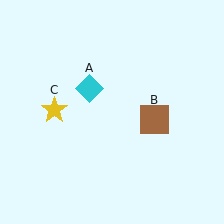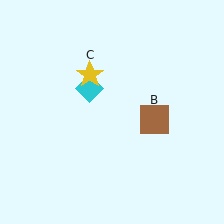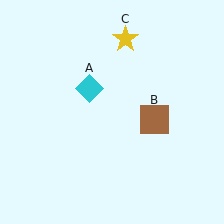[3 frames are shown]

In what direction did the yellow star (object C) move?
The yellow star (object C) moved up and to the right.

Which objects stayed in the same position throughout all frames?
Cyan diamond (object A) and brown square (object B) remained stationary.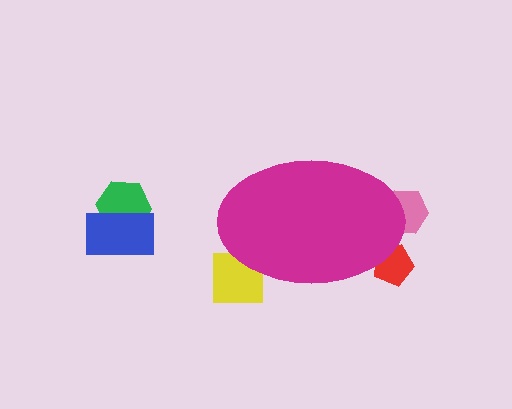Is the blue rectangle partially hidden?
No, the blue rectangle is fully visible.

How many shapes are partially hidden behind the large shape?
3 shapes are partially hidden.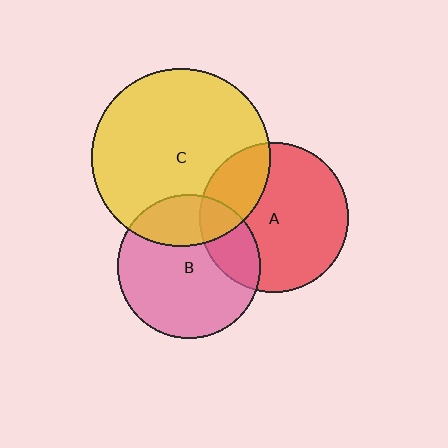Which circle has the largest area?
Circle C (yellow).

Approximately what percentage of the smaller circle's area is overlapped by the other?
Approximately 25%.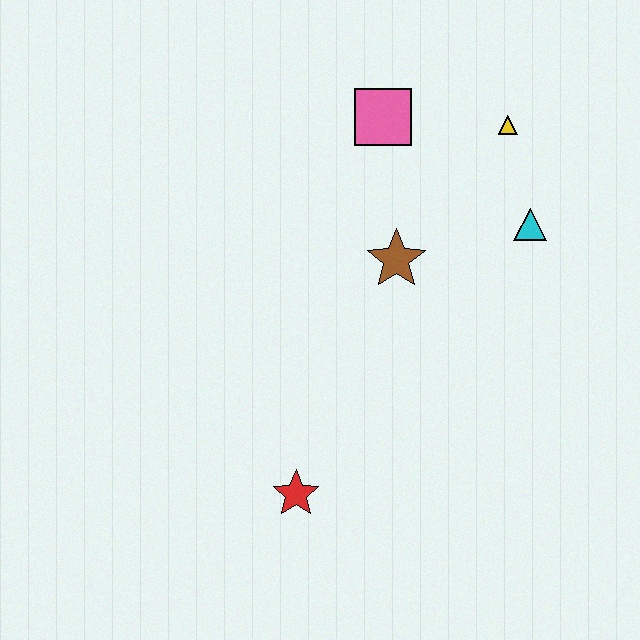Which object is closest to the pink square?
The yellow triangle is closest to the pink square.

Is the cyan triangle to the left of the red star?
No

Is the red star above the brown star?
No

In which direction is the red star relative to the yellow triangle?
The red star is below the yellow triangle.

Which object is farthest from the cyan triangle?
The red star is farthest from the cyan triangle.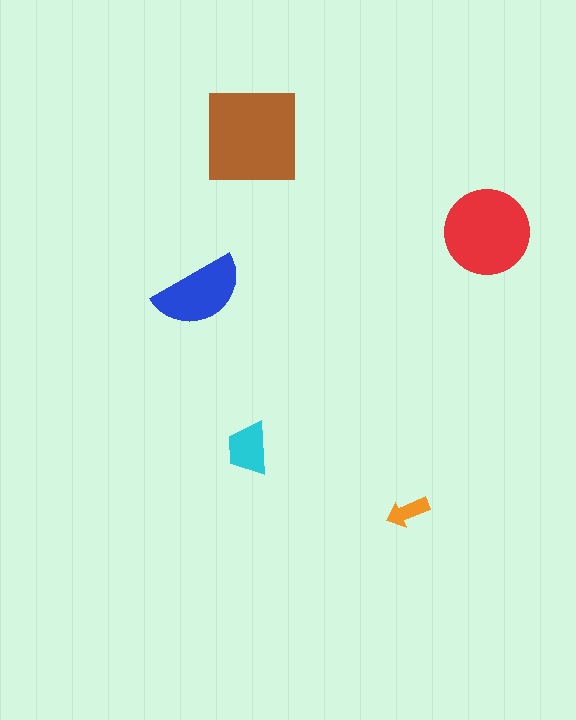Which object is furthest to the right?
The red circle is rightmost.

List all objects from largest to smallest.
The brown square, the red circle, the blue semicircle, the cyan trapezoid, the orange arrow.